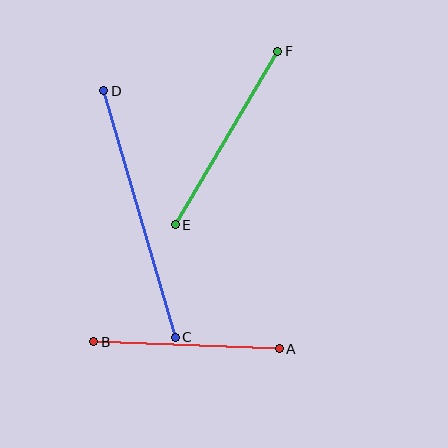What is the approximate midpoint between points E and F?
The midpoint is at approximately (227, 138) pixels.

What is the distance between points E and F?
The distance is approximately 202 pixels.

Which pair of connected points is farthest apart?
Points C and D are farthest apart.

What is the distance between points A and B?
The distance is approximately 186 pixels.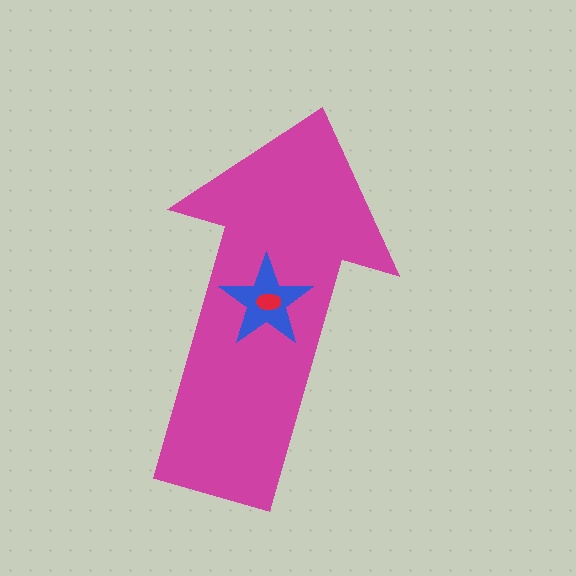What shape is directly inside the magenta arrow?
The blue star.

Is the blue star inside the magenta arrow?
Yes.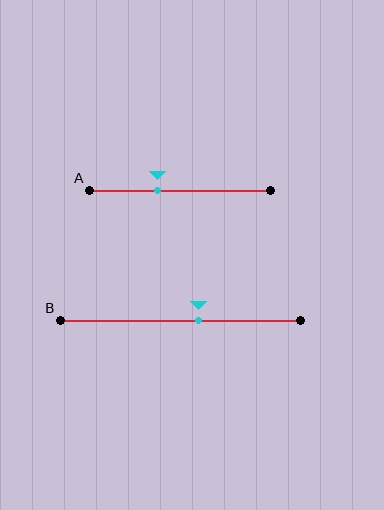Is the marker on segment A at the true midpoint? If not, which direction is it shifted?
No, the marker on segment A is shifted to the left by about 12% of the segment length.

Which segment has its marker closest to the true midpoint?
Segment B has its marker closest to the true midpoint.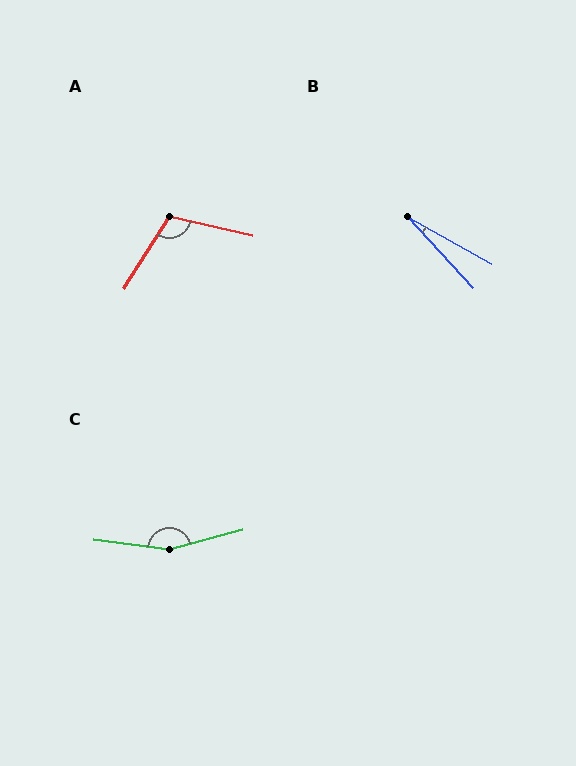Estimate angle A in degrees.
Approximately 110 degrees.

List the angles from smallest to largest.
B (18°), A (110°), C (158°).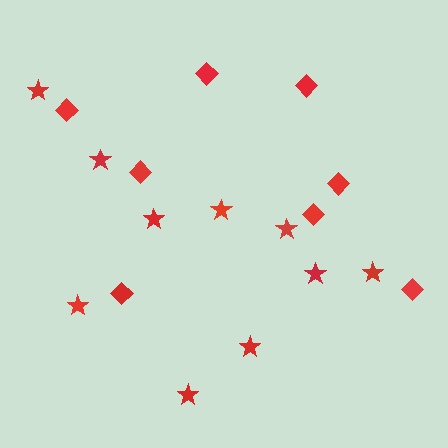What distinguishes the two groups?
There are 2 groups: one group of stars (10) and one group of diamonds (8).